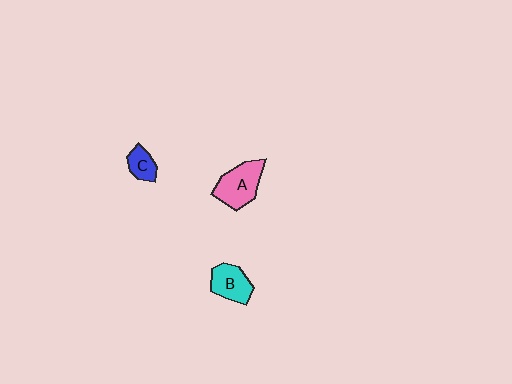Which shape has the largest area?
Shape A (pink).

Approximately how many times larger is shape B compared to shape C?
Approximately 1.6 times.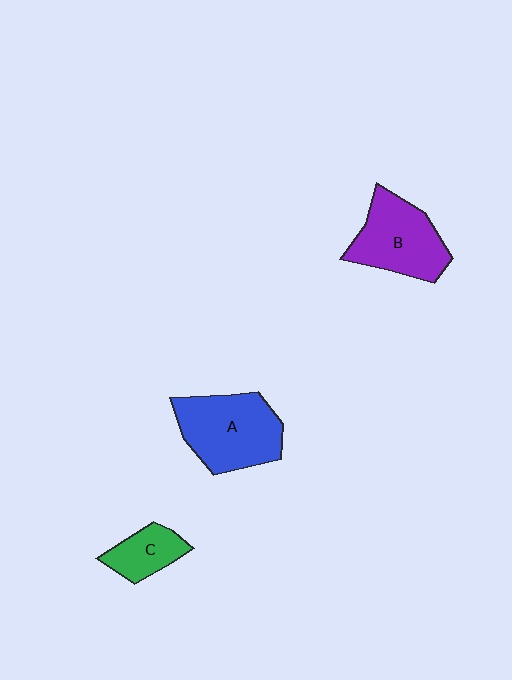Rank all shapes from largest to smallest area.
From largest to smallest: A (blue), B (purple), C (green).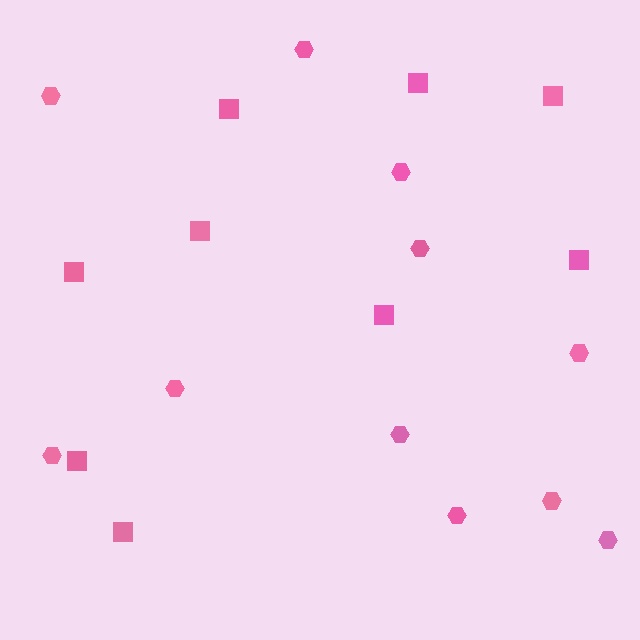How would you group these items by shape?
There are 2 groups: one group of squares (9) and one group of hexagons (11).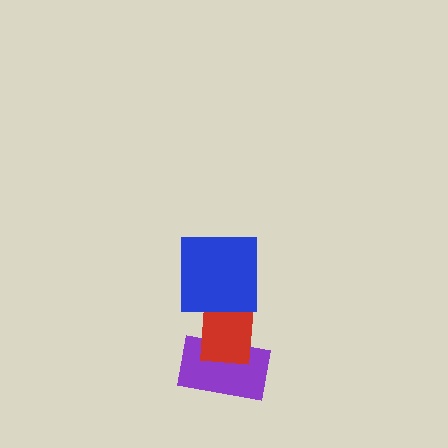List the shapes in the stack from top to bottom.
From top to bottom: the blue square, the red rectangle, the purple rectangle.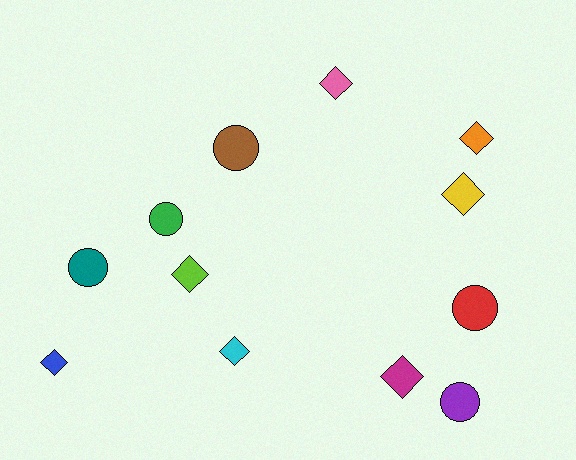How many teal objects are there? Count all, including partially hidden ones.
There is 1 teal object.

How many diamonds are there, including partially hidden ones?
There are 7 diamonds.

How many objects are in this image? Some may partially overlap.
There are 12 objects.